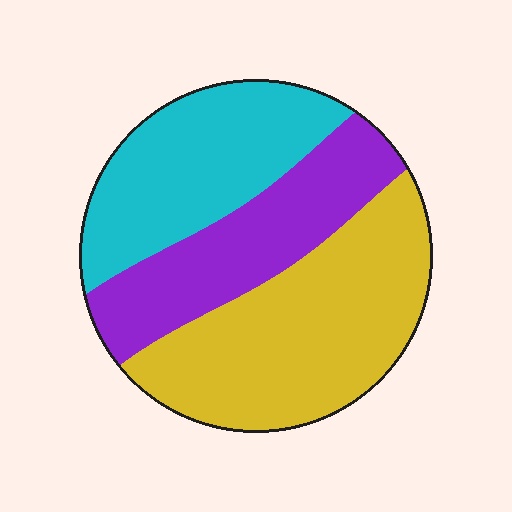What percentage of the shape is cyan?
Cyan covers roughly 30% of the shape.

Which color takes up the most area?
Yellow, at roughly 45%.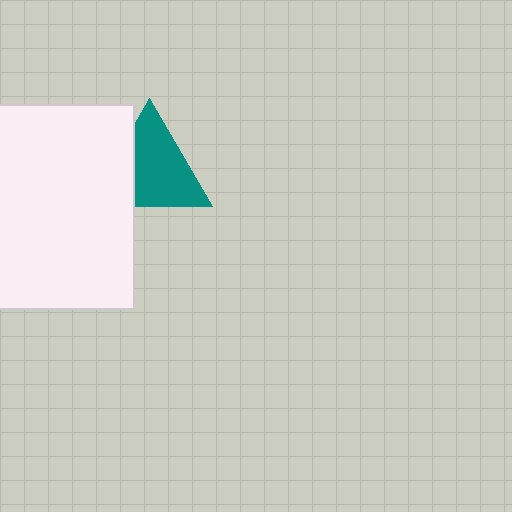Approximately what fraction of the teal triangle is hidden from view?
Roughly 30% of the teal triangle is hidden behind the white rectangle.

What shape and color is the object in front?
The object in front is a white rectangle.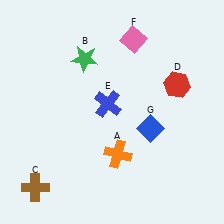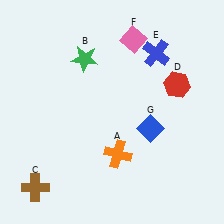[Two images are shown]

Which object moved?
The blue cross (E) moved up.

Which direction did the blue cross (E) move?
The blue cross (E) moved up.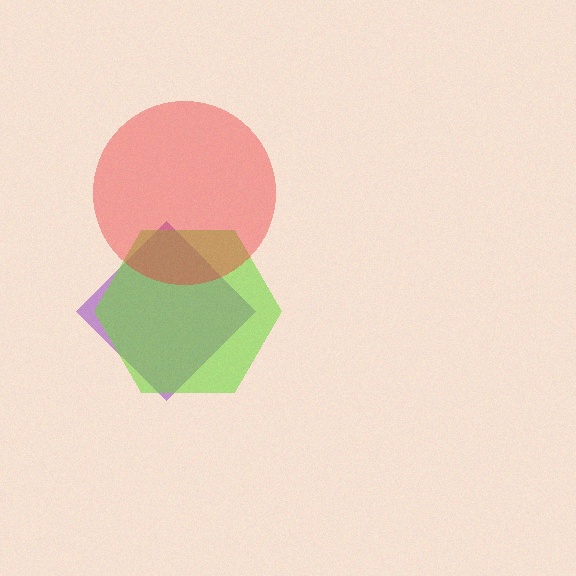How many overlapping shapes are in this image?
There are 3 overlapping shapes in the image.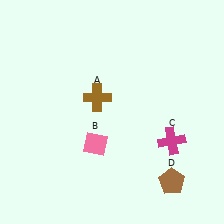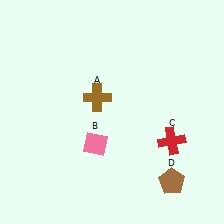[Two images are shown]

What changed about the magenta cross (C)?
In Image 1, C is magenta. In Image 2, it changed to red.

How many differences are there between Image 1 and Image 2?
There is 1 difference between the two images.